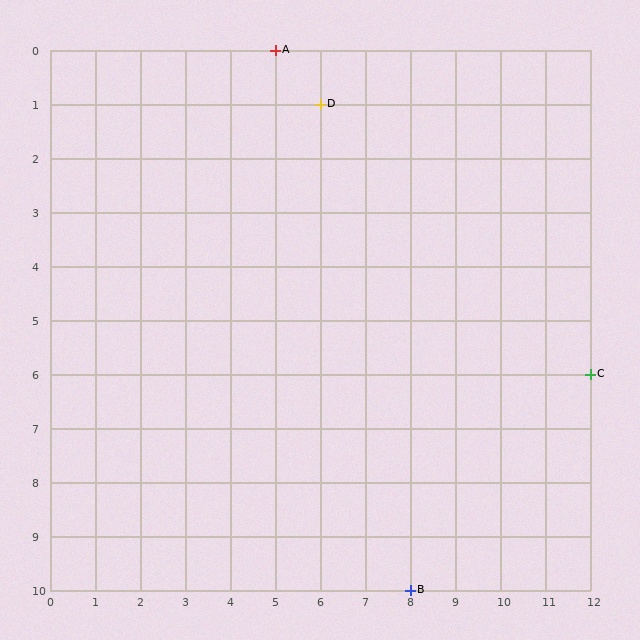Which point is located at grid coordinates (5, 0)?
Point A is at (5, 0).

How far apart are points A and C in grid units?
Points A and C are 7 columns and 6 rows apart (about 9.2 grid units diagonally).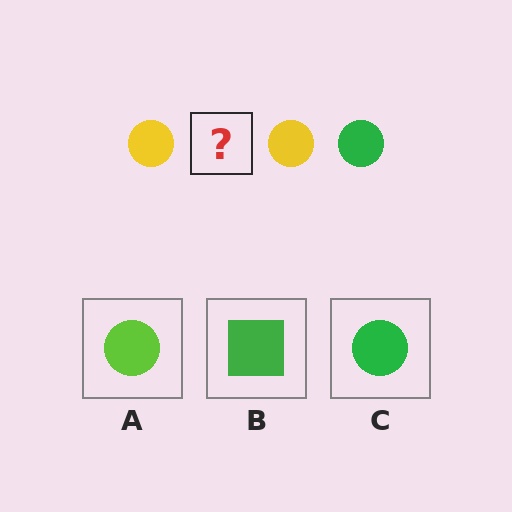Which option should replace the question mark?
Option C.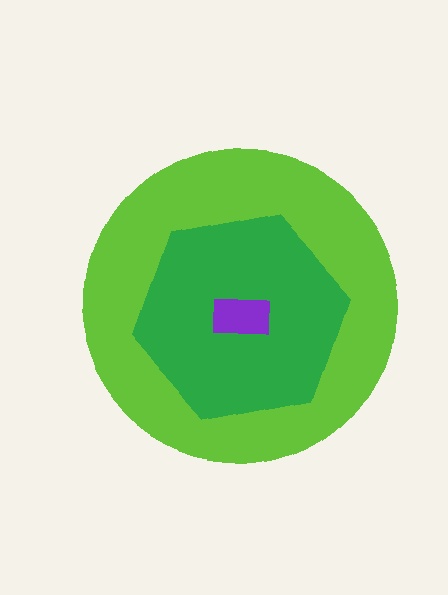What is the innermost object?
The purple rectangle.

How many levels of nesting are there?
3.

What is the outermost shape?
The lime circle.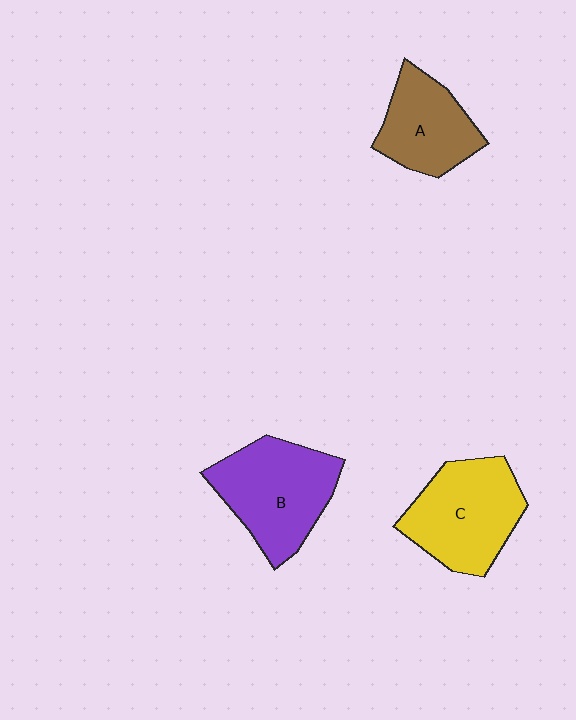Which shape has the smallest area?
Shape A (brown).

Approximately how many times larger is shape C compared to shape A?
Approximately 1.3 times.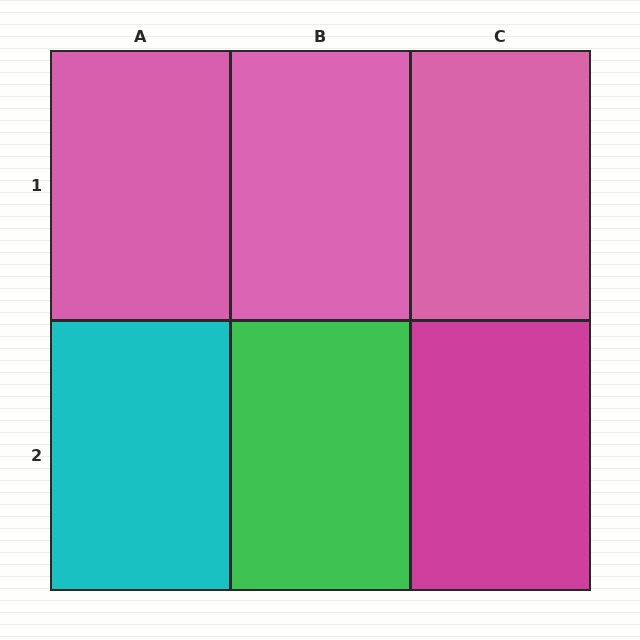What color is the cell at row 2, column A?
Cyan.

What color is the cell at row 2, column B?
Green.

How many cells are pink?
3 cells are pink.